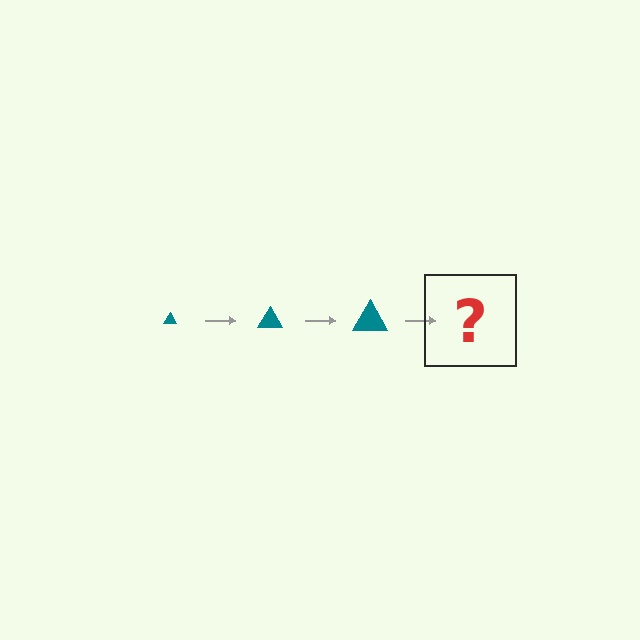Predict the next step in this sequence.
The next step is a teal triangle, larger than the previous one.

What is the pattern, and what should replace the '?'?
The pattern is that the triangle gets progressively larger each step. The '?' should be a teal triangle, larger than the previous one.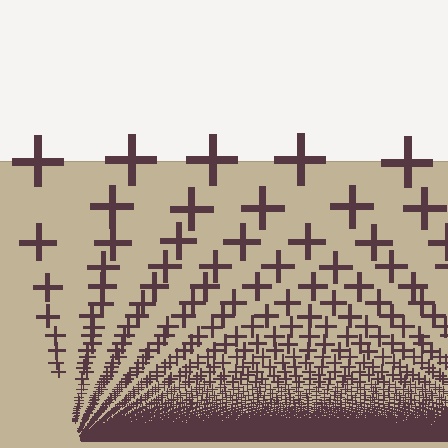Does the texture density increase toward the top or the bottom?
Density increases toward the bottom.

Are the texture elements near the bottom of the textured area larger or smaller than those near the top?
Smaller. The gradient is inverted — elements near the bottom are smaller and denser.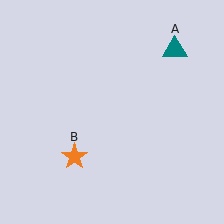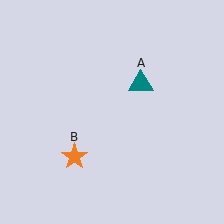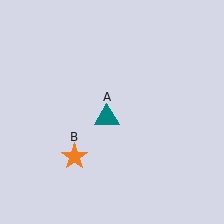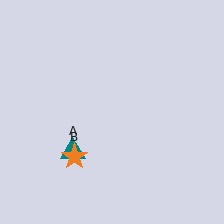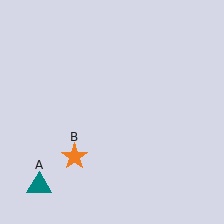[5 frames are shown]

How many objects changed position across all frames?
1 object changed position: teal triangle (object A).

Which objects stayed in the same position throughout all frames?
Orange star (object B) remained stationary.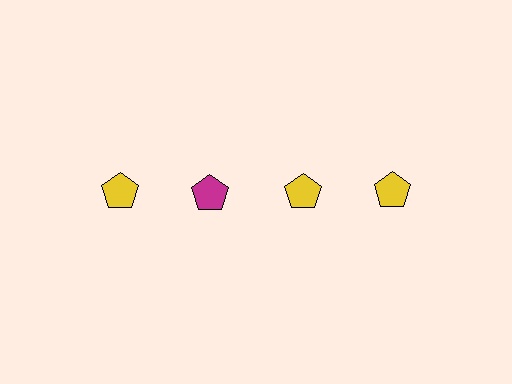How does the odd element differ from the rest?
It has a different color: magenta instead of yellow.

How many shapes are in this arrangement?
There are 4 shapes arranged in a grid pattern.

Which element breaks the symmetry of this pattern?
The magenta pentagon in the top row, second from left column breaks the symmetry. All other shapes are yellow pentagons.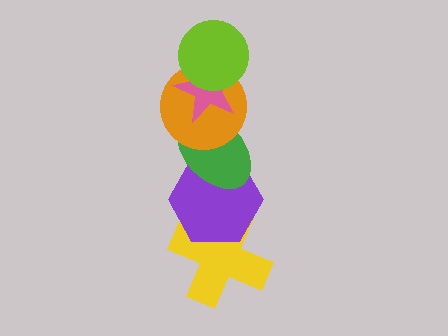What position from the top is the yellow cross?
The yellow cross is 6th from the top.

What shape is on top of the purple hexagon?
The green ellipse is on top of the purple hexagon.